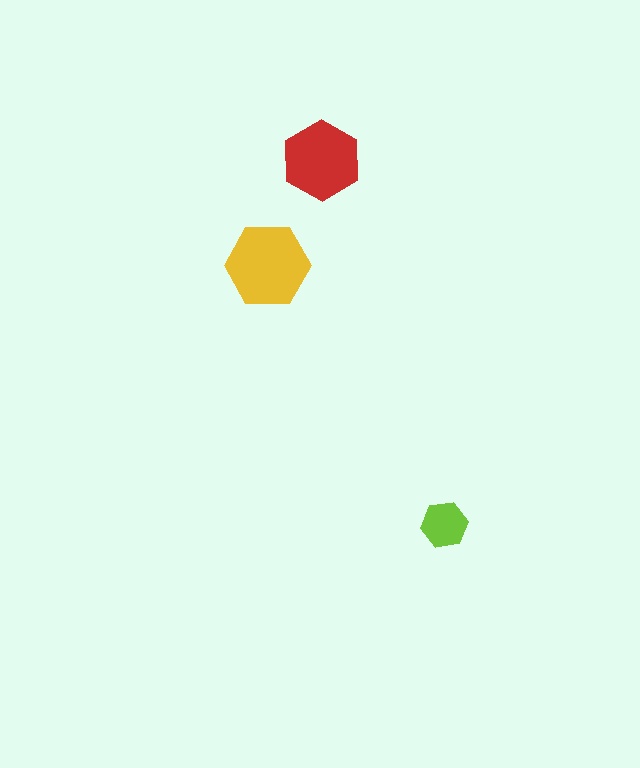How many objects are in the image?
There are 3 objects in the image.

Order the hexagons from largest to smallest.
the yellow one, the red one, the lime one.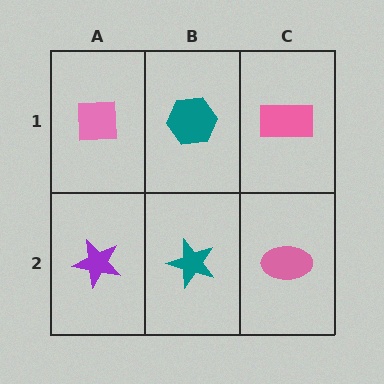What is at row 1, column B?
A teal hexagon.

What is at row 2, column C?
A pink ellipse.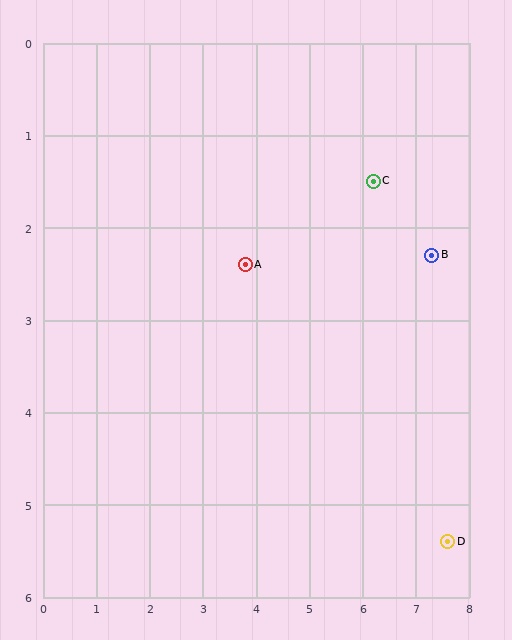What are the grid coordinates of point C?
Point C is at approximately (6.2, 1.5).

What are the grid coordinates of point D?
Point D is at approximately (7.6, 5.4).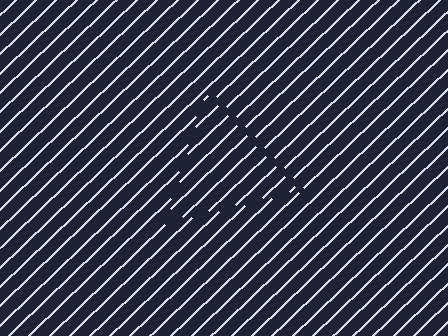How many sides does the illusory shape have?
3 sides — the line-ends trace a triangle.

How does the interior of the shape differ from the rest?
The interior of the shape contains the same grating, shifted by half a period — the contour is defined by the phase discontinuity where line-ends from the inner and outer gratings abut.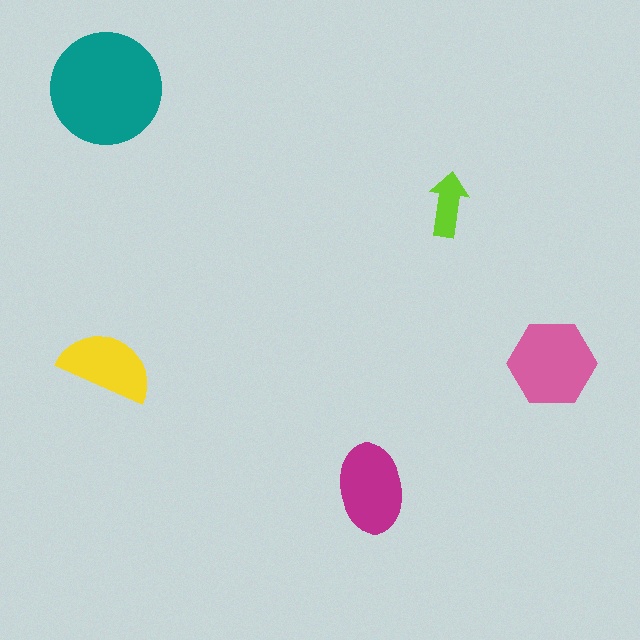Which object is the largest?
The teal circle.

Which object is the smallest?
The lime arrow.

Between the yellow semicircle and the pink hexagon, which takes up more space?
The pink hexagon.